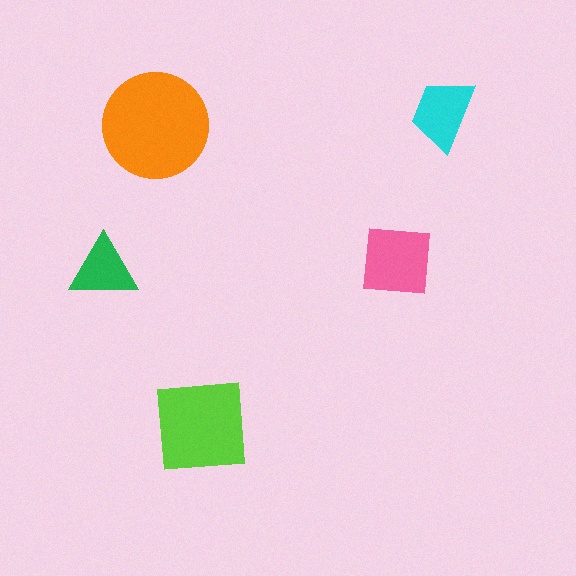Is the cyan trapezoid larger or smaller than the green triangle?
Larger.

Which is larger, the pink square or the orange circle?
The orange circle.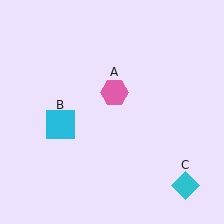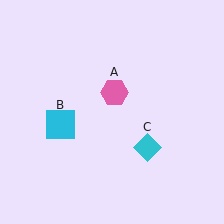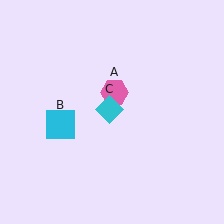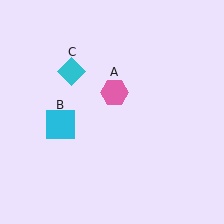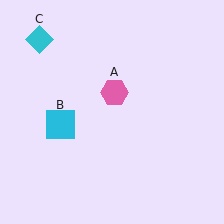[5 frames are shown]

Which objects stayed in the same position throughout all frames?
Pink hexagon (object A) and cyan square (object B) remained stationary.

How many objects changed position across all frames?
1 object changed position: cyan diamond (object C).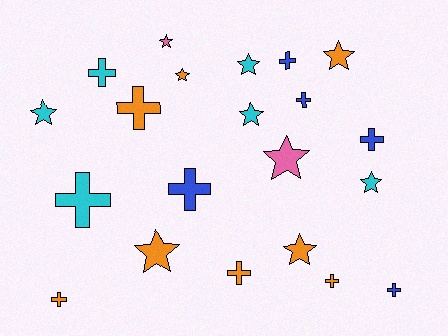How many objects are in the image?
There are 21 objects.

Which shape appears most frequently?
Cross, with 11 objects.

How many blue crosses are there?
There are 5 blue crosses.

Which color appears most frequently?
Orange, with 8 objects.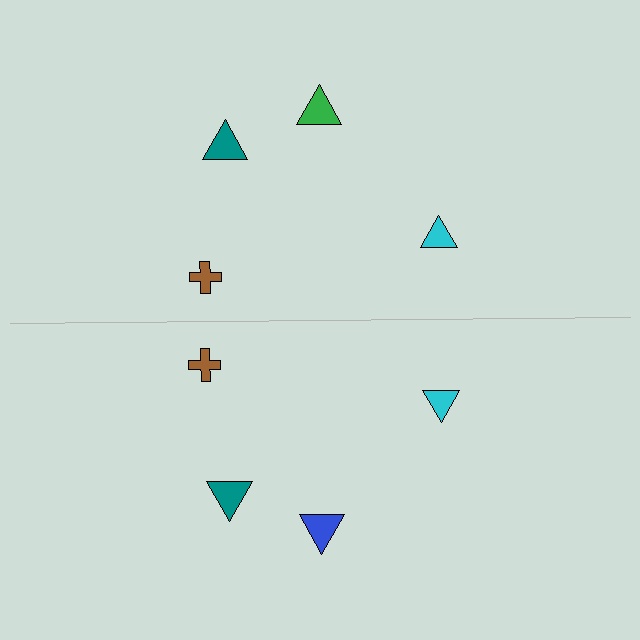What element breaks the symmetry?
The blue triangle on the bottom side breaks the symmetry — its mirror counterpart is green.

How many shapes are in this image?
There are 8 shapes in this image.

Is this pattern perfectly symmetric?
No, the pattern is not perfectly symmetric. The blue triangle on the bottom side breaks the symmetry — its mirror counterpart is green.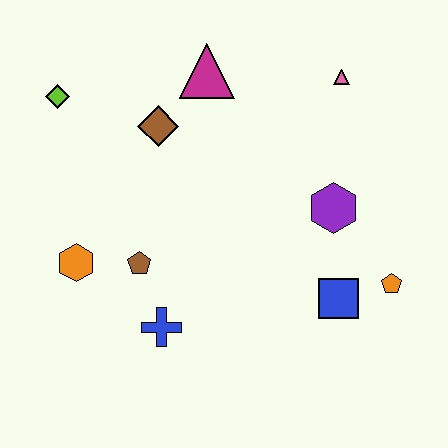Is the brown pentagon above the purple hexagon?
No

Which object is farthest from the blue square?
The lime diamond is farthest from the blue square.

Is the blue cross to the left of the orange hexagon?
No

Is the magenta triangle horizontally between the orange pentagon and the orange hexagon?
Yes